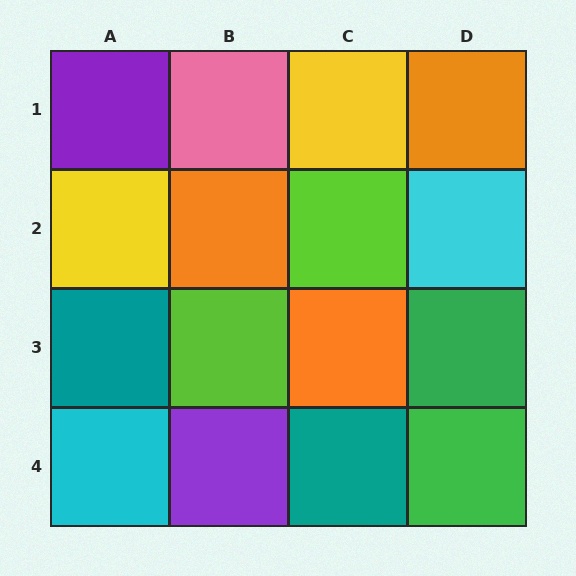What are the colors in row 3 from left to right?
Teal, lime, orange, green.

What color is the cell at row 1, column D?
Orange.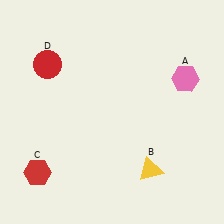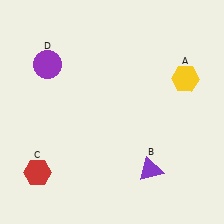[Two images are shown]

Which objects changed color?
A changed from pink to yellow. B changed from yellow to purple. D changed from red to purple.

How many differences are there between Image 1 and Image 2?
There are 3 differences between the two images.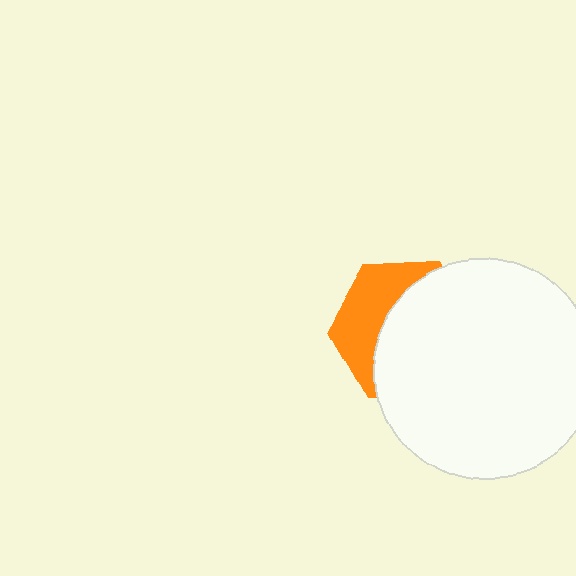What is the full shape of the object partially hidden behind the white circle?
The partially hidden object is an orange hexagon.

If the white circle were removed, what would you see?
You would see the complete orange hexagon.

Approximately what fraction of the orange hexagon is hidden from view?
Roughly 62% of the orange hexagon is hidden behind the white circle.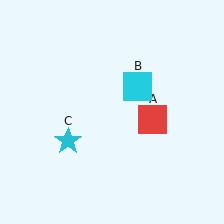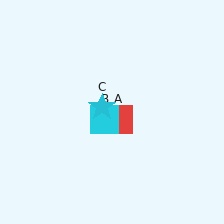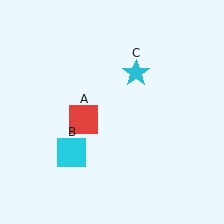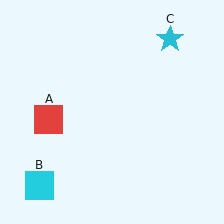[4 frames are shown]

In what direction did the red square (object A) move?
The red square (object A) moved left.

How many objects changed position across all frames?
3 objects changed position: red square (object A), cyan square (object B), cyan star (object C).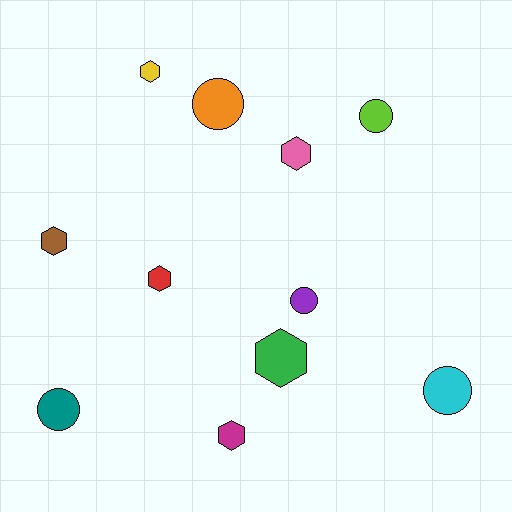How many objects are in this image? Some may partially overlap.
There are 11 objects.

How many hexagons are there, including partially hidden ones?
There are 6 hexagons.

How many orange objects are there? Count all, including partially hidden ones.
There is 1 orange object.